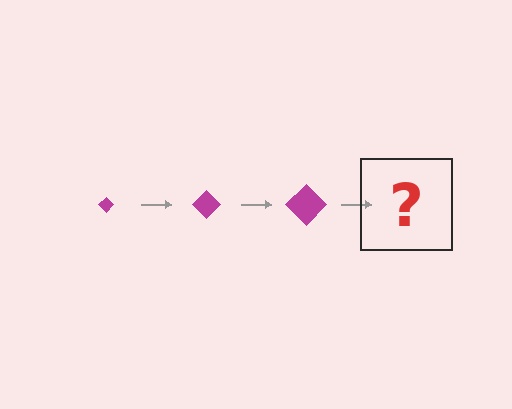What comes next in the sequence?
The next element should be a magenta diamond, larger than the previous one.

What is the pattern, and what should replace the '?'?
The pattern is that the diamond gets progressively larger each step. The '?' should be a magenta diamond, larger than the previous one.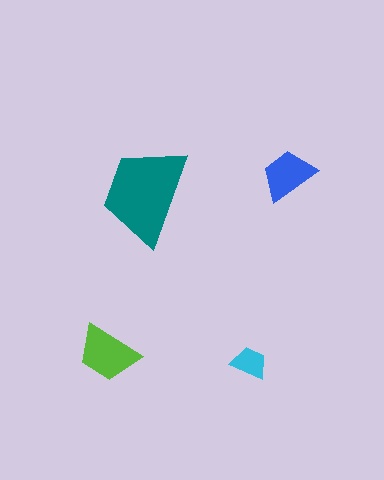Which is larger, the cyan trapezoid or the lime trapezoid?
The lime one.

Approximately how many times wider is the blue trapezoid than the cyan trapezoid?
About 1.5 times wider.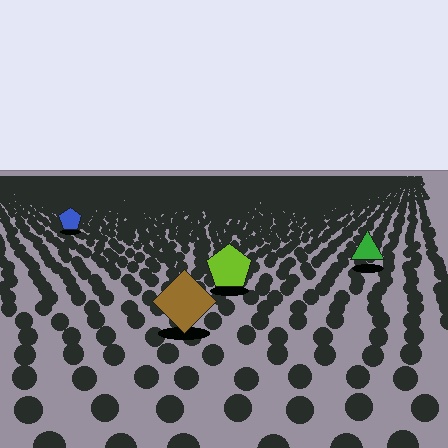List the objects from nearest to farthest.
From nearest to farthest: the brown diamond, the lime pentagon, the green triangle, the blue pentagon.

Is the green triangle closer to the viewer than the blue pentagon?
Yes. The green triangle is closer — you can tell from the texture gradient: the ground texture is coarser near it.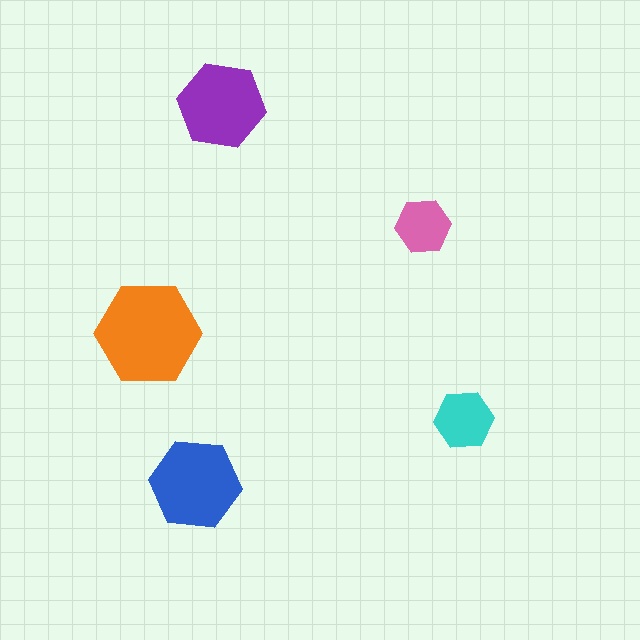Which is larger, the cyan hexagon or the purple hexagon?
The purple one.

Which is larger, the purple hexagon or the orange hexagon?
The orange one.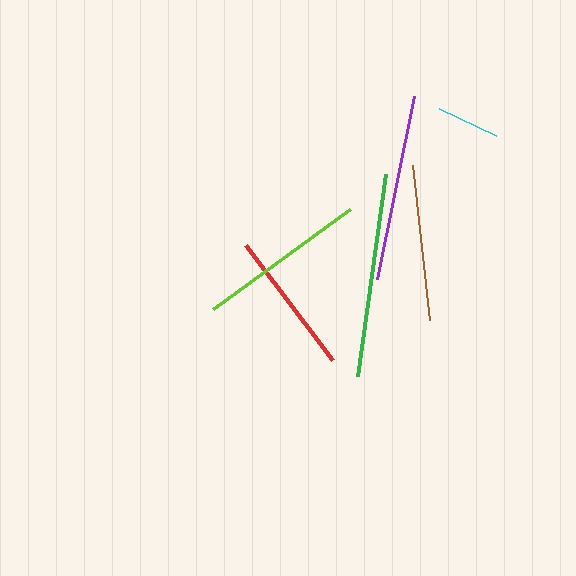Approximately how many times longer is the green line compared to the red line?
The green line is approximately 1.4 times the length of the red line.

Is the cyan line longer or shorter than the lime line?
The lime line is longer than the cyan line.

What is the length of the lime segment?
The lime segment is approximately 169 pixels long.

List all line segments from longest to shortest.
From longest to shortest: green, purple, lime, brown, red, cyan.